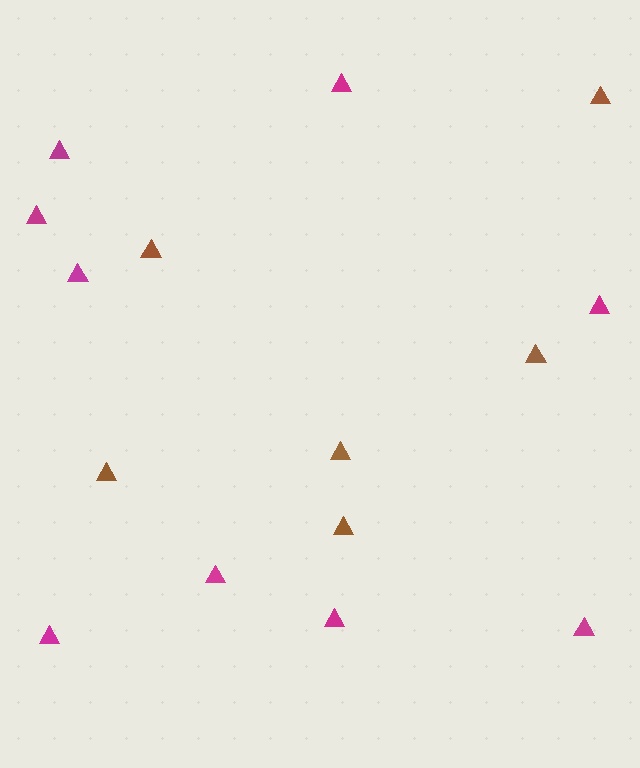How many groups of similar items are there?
There are 2 groups: one group of magenta triangles (9) and one group of brown triangles (6).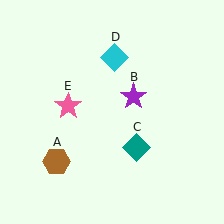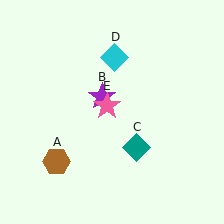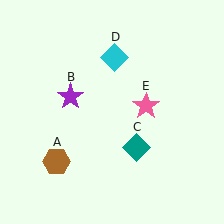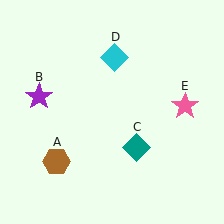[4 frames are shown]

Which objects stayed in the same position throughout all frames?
Brown hexagon (object A) and teal diamond (object C) and cyan diamond (object D) remained stationary.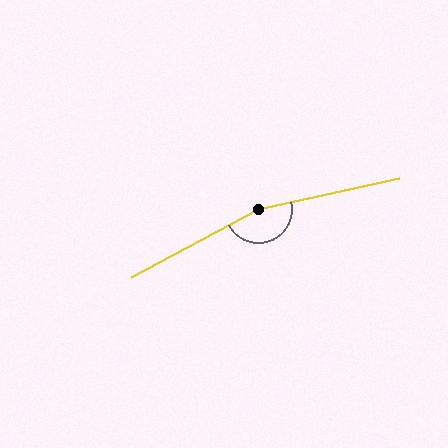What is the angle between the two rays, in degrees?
Approximately 164 degrees.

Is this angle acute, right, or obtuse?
It is obtuse.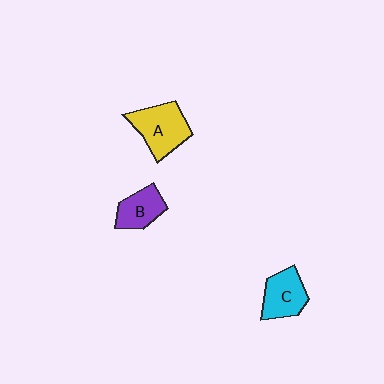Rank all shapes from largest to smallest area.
From largest to smallest: A (yellow), C (cyan), B (purple).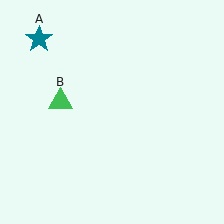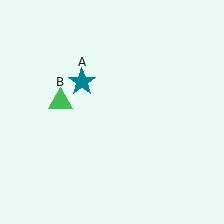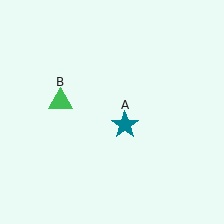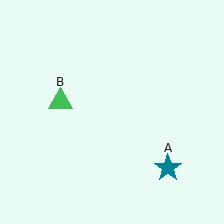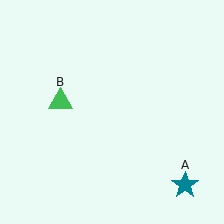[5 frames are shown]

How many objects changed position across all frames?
1 object changed position: teal star (object A).